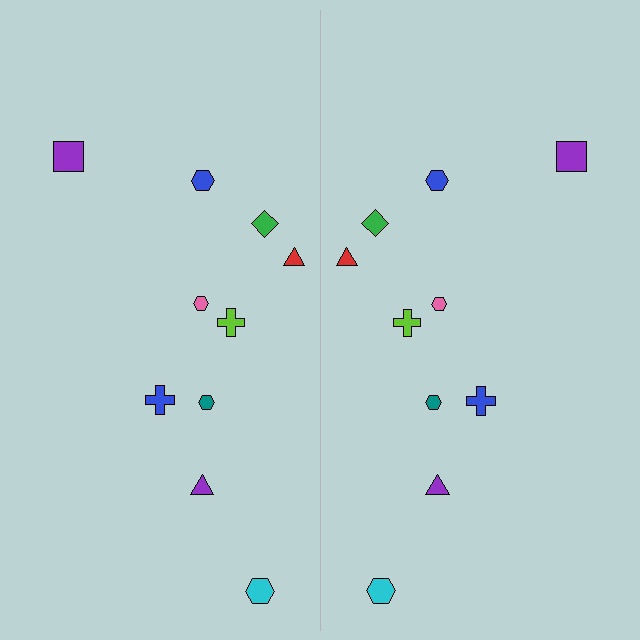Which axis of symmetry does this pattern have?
The pattern has a vertical axis of symmetry running through the center of the image.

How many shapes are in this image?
There are 20 shapes in this image.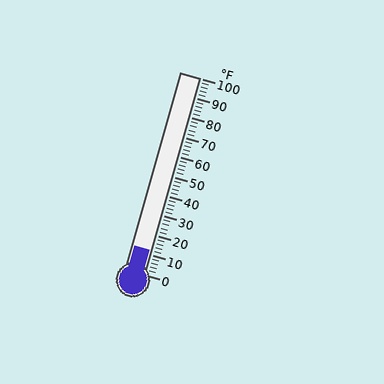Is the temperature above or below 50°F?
The temperature is below 50°F.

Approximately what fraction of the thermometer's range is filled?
The thermometer is filled to approximately 10% of its range.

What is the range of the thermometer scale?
The thermometer scale ranges from 0°F to 100°F.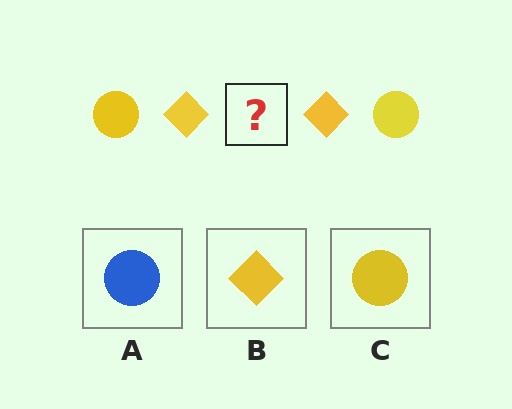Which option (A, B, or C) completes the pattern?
C.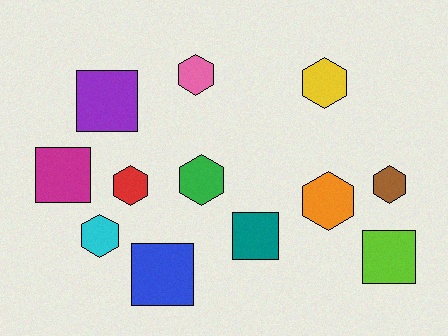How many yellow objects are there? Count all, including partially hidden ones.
There is 1 yellow object.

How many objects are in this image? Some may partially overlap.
There are 12 objects.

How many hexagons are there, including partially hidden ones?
There are 7 hexagons.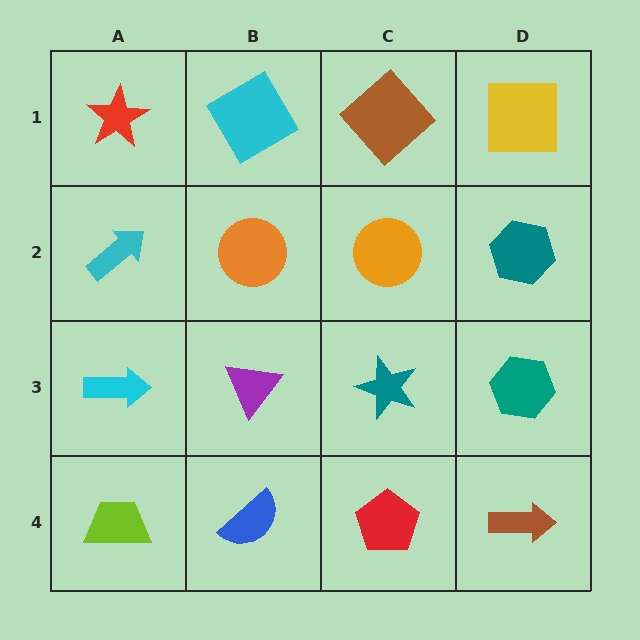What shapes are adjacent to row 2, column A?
A red star (row 1, column A), a cyan arrow (row 3, column A), an orange circle (row 2, column B).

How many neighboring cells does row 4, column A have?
2.